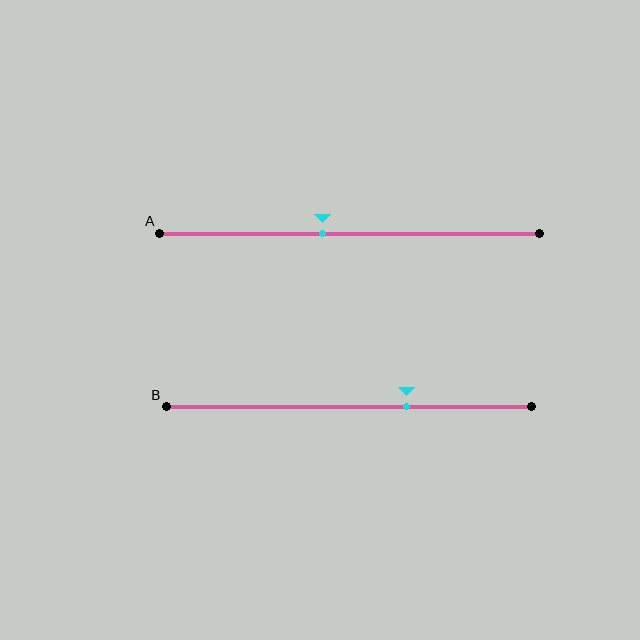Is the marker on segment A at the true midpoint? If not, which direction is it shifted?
No, the marker on segment A is shifted to the left by about 7% of the segment length.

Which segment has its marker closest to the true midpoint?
Segment A has its marker closest to the true midpoint.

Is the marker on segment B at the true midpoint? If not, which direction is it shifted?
No, the marker on segment B is shifted to the right by about 16% of the segment length.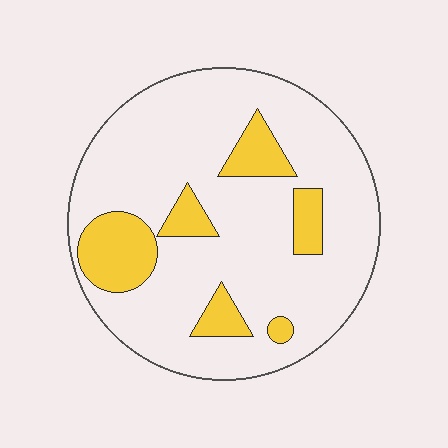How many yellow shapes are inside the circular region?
6.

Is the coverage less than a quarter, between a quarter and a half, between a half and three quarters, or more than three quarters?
Less than a quarter.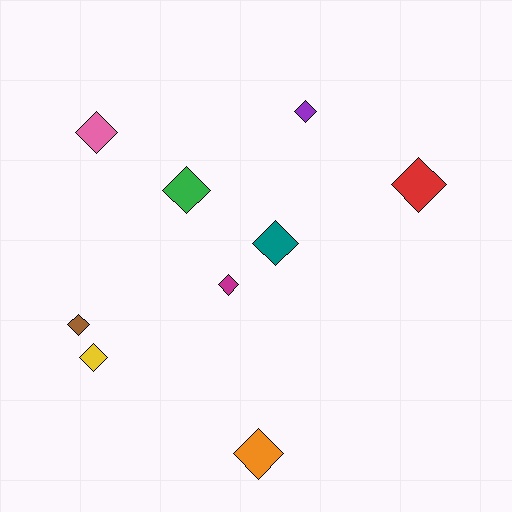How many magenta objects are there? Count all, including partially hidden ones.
There is 1 magenta object.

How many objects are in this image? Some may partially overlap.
There are 9 objects.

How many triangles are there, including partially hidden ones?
There are no triangles.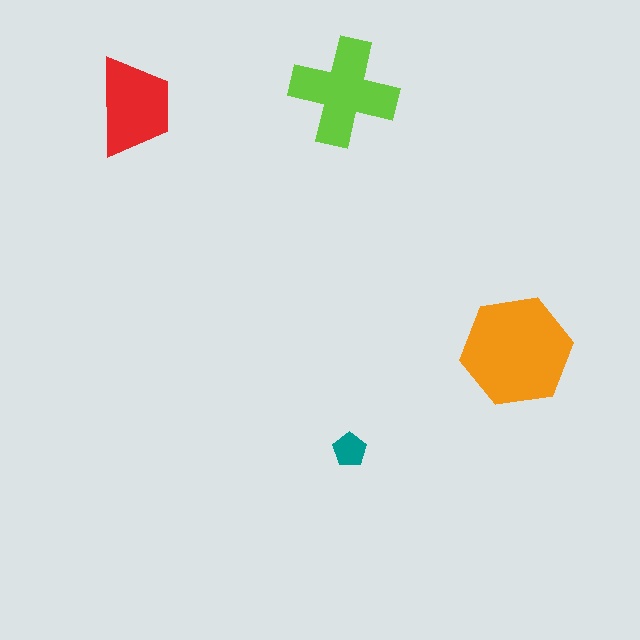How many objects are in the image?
There are 4 objects in the image.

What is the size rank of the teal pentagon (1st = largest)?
4th.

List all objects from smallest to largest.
The teal pentagon, the red trapezoid, the lime cross, the orange hexagon.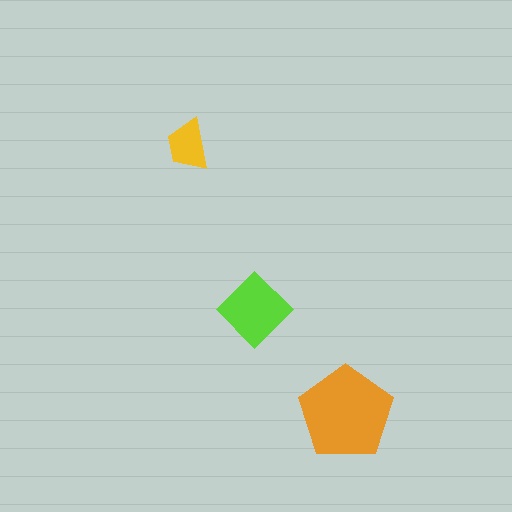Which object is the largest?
The orange pentagon.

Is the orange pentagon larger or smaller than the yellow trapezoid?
Larger.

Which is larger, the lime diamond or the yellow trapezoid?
The lime diamond.